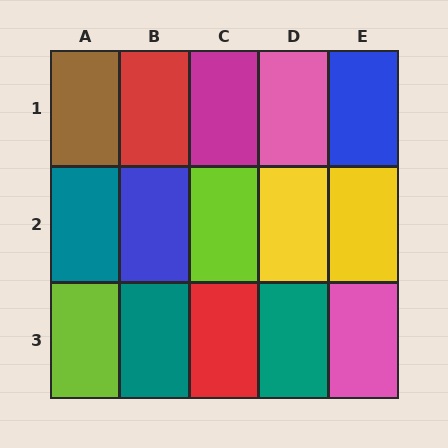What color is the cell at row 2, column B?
Blue.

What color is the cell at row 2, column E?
Yellow.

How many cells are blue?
2 cells are blue.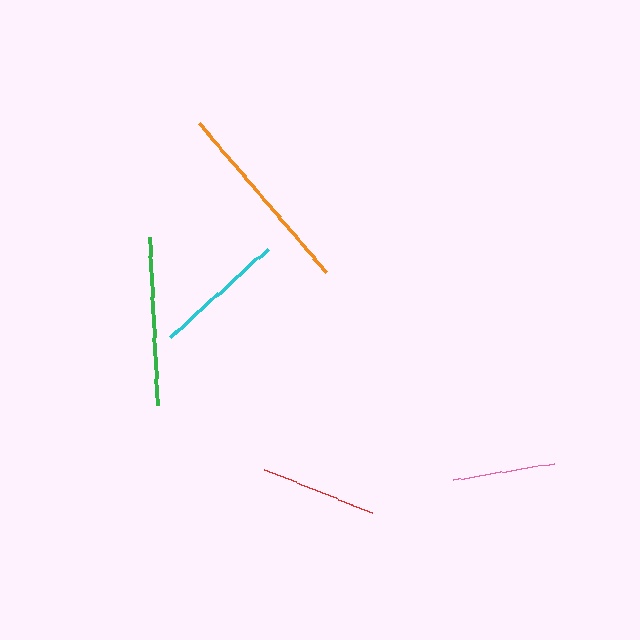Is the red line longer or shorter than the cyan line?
The cyan line is longer than the red line.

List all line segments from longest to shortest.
From longest to shortest: orange, green, cyan, red, pink.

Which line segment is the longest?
The orange line is the longest at approximately 196 pixels.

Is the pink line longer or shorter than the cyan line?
The cyan line is longer than the pink line.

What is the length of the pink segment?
The pink segment is approximately 101 pixels long.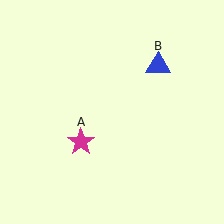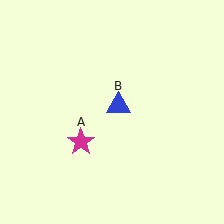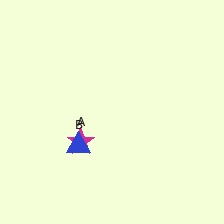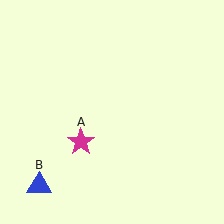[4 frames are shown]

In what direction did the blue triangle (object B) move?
The blue triangle (object B) moved down and to the left.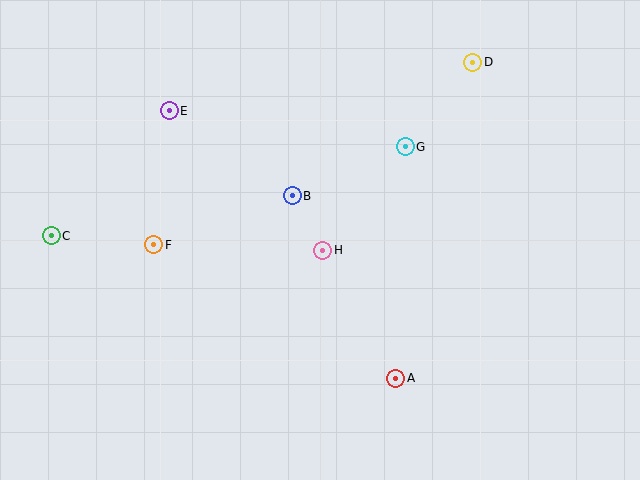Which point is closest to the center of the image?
Point H at (323, 250) is closest to the center.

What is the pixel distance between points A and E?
The distance between A and E is 350 pixels.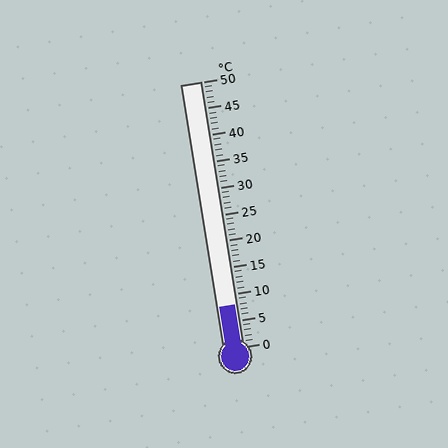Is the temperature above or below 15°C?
The temperature is below 15°C.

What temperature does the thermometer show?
The thermometer shows approximately 8°C.